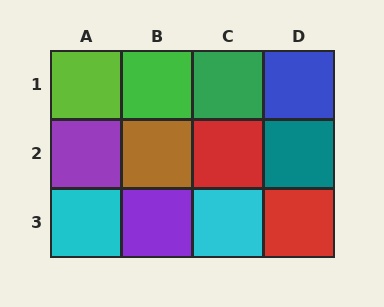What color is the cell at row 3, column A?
Cyan.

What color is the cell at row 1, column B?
Green.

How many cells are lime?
1 cell is lime.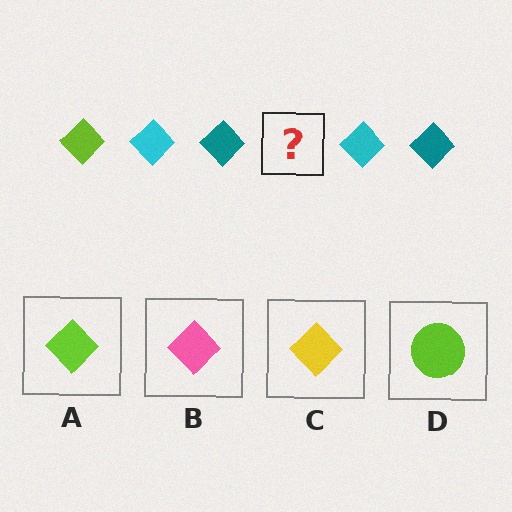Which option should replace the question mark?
Option A.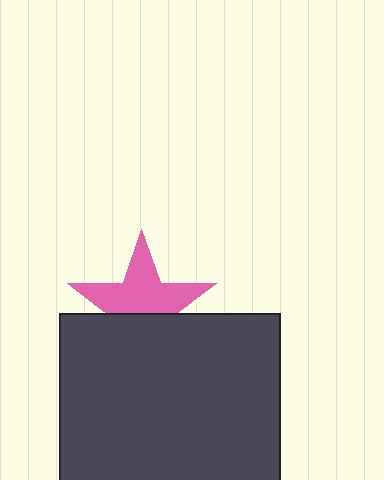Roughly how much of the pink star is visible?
About half of it is visible (roughly 60%).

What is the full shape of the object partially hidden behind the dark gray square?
The partially hidden object is a pink star.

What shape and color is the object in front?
The object in front is a dark gray square.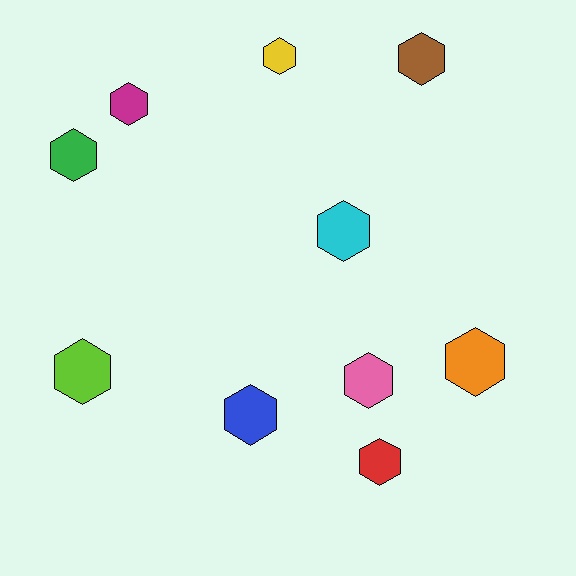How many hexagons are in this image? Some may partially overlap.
There are 10 hexagons.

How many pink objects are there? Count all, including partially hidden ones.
There is 1 pink object.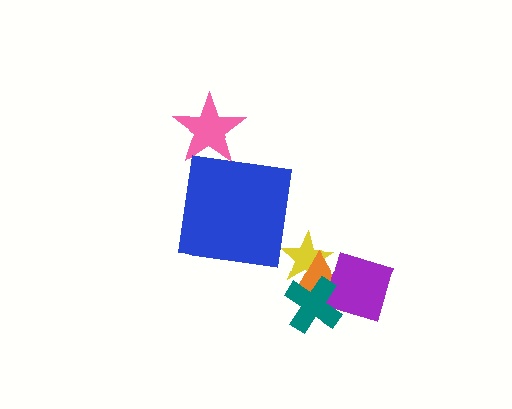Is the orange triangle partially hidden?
Yes, it is partially covered by another shape.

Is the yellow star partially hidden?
Yes, it is partially covered by another shape.